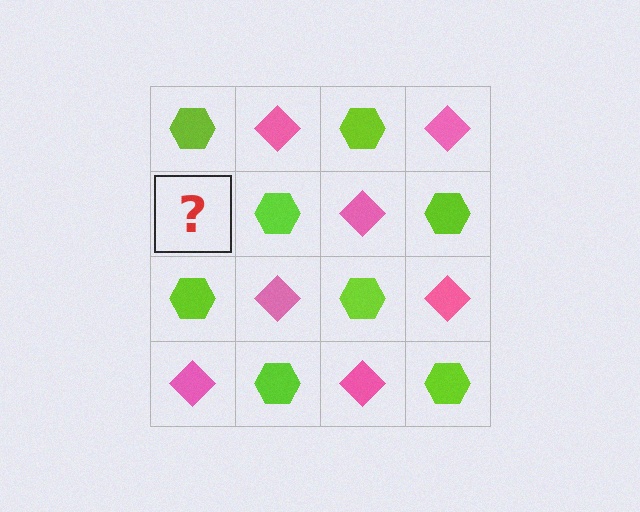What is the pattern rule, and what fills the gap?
The rule is that it alternates lime hexagon and pink diamond in a checkerboard pattern. The gap should be filled with a pink diamond.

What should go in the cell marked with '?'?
The missing cell should contain a pink diamond.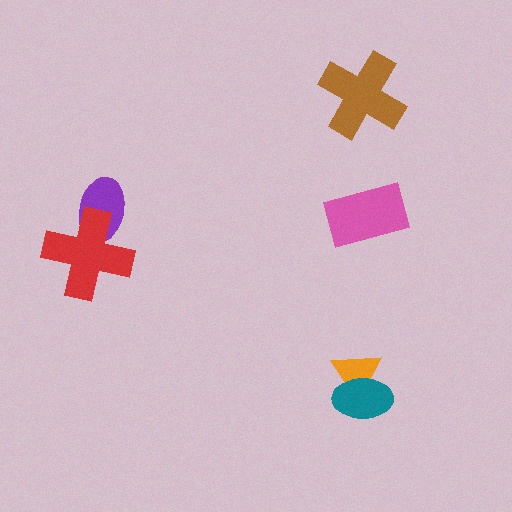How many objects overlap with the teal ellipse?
1 object overlaps with the teal ellipse.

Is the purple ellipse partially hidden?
Yes, it is partially covered by another shape.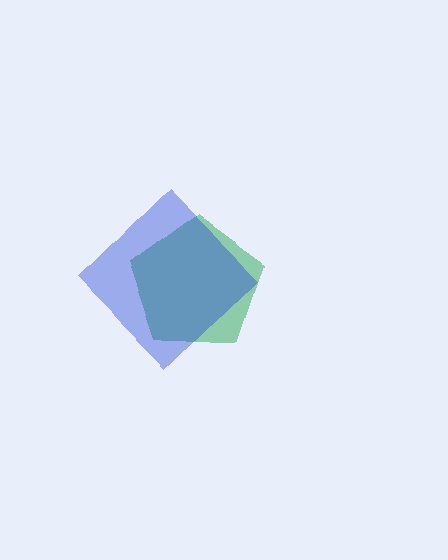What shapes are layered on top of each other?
The layered shapes are: a green pentagon, a blue diamond.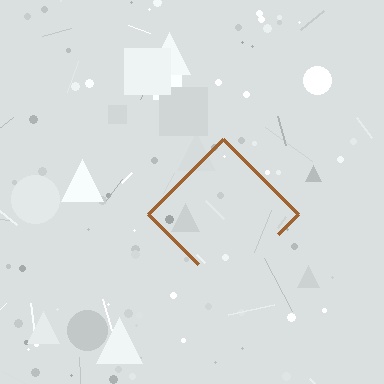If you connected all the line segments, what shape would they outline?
They would outline a diamond.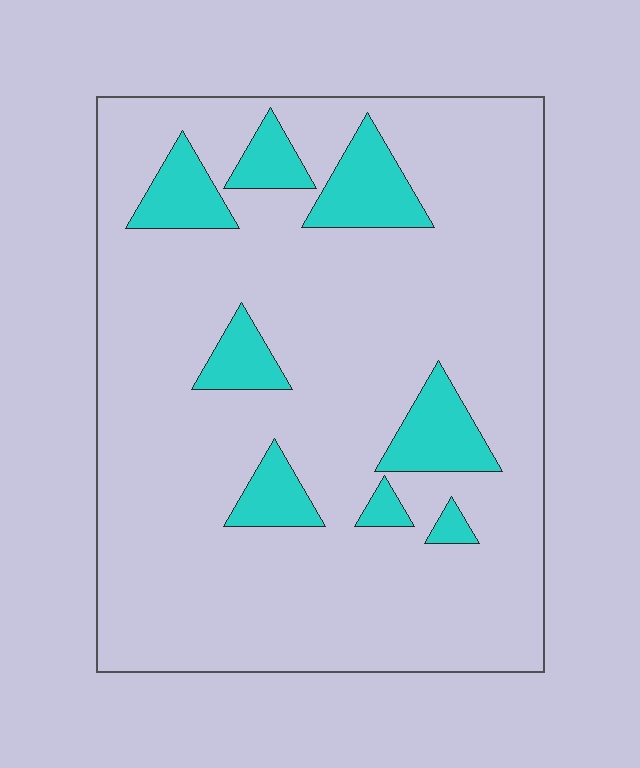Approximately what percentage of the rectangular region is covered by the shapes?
Approximately 15%.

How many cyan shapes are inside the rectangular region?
8.